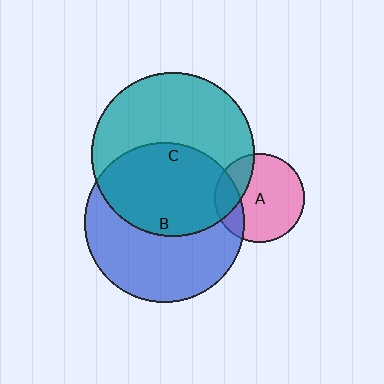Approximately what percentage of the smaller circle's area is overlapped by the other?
Approximately 20%.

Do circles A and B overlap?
Yes.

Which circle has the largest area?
Circle C (teal).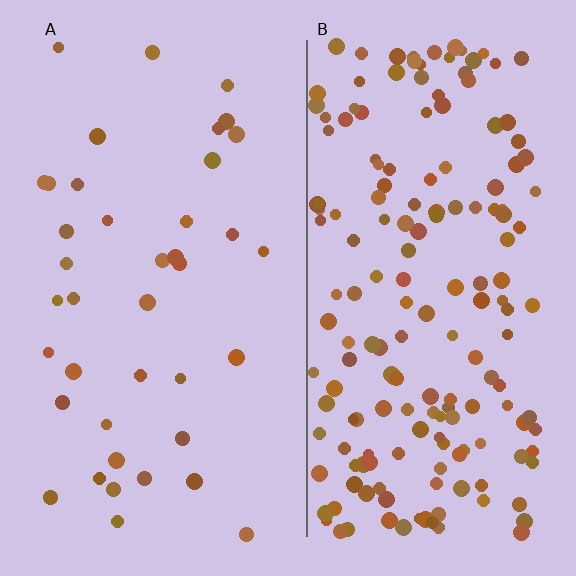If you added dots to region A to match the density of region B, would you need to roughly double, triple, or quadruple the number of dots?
Approximately quadruple.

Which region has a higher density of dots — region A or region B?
B (the right).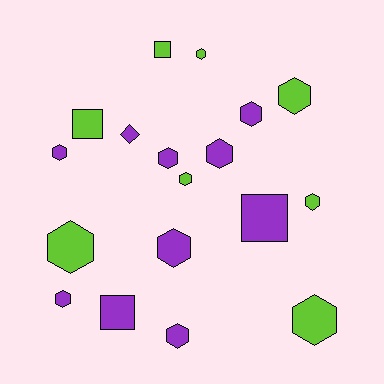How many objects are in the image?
There are 18 objects.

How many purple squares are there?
There are 2 purple squares.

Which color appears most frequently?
Purple, with 10 objects.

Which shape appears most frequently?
Hexagon, with 13 objects.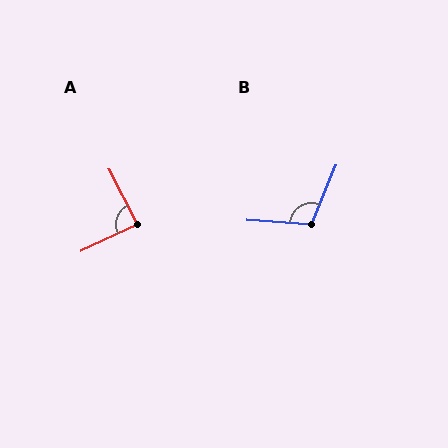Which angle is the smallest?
A, at approximately 87 degrees.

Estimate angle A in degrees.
Approximately 87 degrees.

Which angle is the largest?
B, at approximately 109 degrees.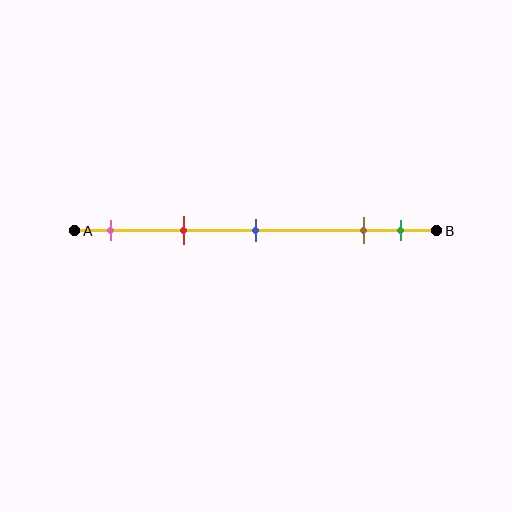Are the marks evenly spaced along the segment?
No, the marks are not evenly spaced.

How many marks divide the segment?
There are 5 marks dividing the segment.